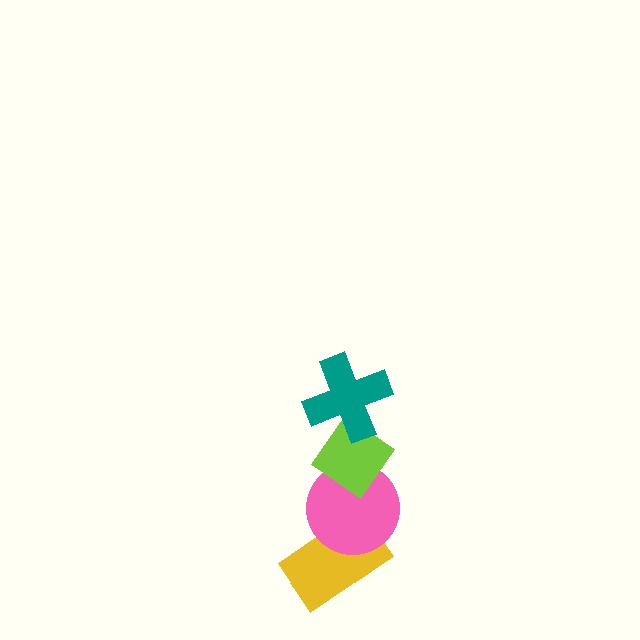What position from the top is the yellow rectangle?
The yellow rectangle is 4th from the top.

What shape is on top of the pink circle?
The lime diamond is on top of the pink circle.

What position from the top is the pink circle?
The pink circle is 3rd from the top.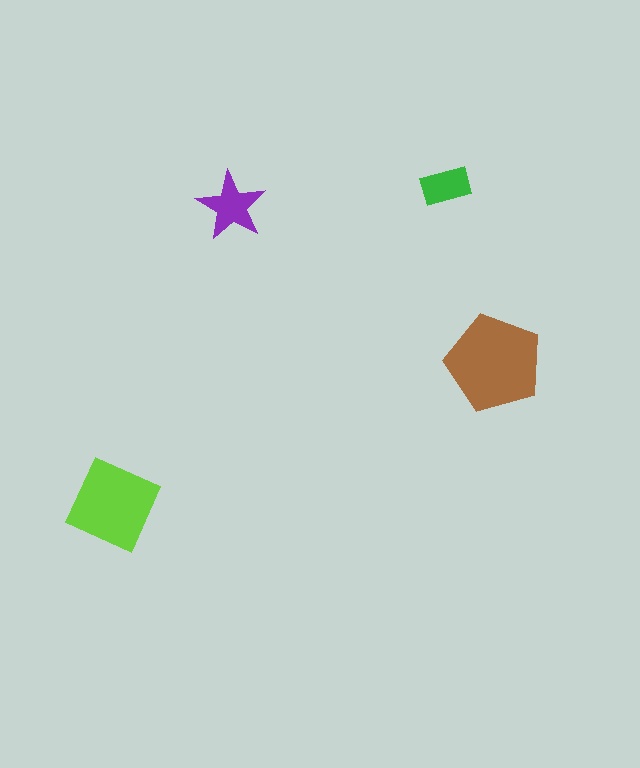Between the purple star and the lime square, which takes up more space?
The lime square.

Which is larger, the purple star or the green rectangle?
The purple star.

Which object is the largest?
The brown pentagon.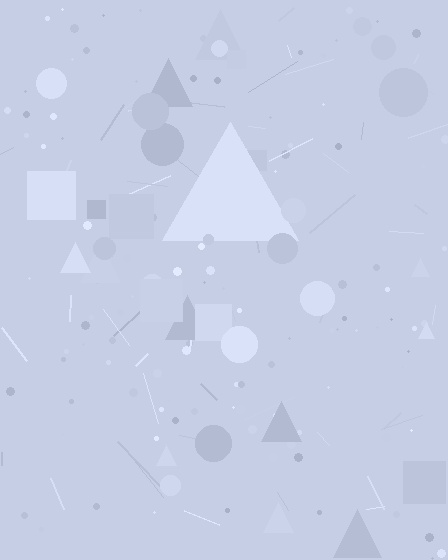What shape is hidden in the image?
A triangle is hidden in the image.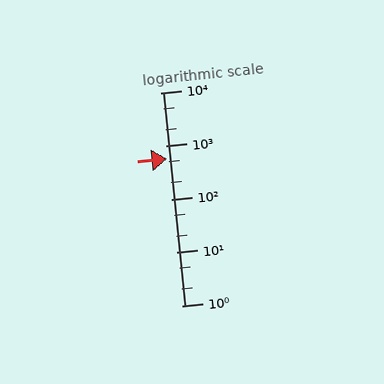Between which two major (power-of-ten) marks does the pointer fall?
The pointer is between 100 and 1000.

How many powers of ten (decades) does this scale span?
The scale spans 4 decades, from 1 to 10000.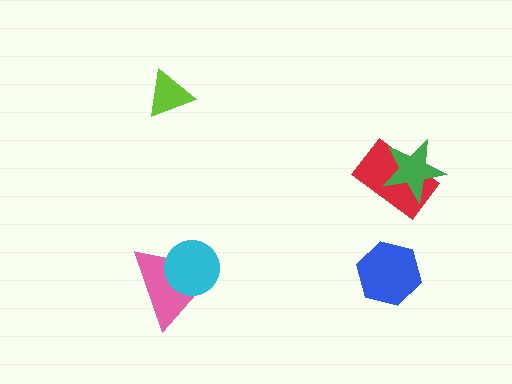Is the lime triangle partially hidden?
No, no other shape covers it.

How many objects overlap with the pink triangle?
1 object overlaps with the pink triangle.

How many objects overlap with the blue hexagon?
0 objects overlap with the blue hexagon.